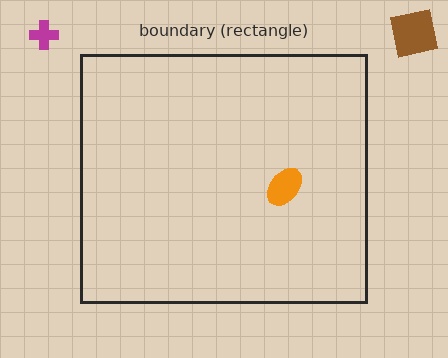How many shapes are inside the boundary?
1 inside, 2 outside.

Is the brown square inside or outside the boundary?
Outside.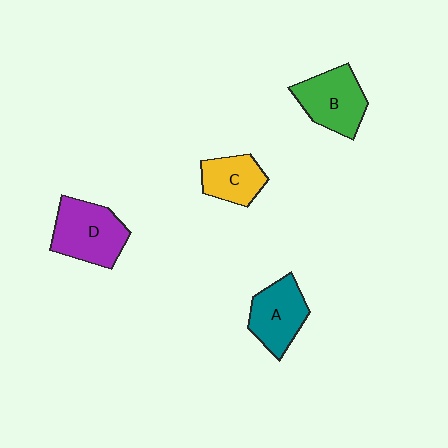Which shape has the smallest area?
Shape C (yellow).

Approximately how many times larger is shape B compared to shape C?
Approximately 1.4 times.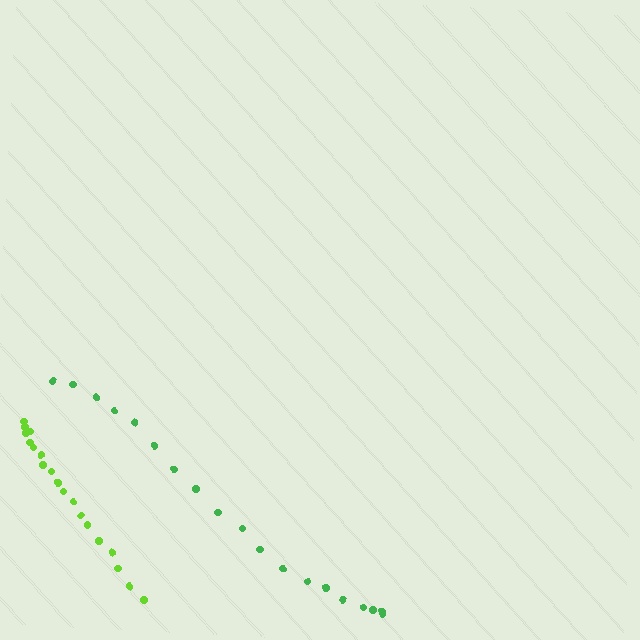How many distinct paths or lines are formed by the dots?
There are 2 distinct paths.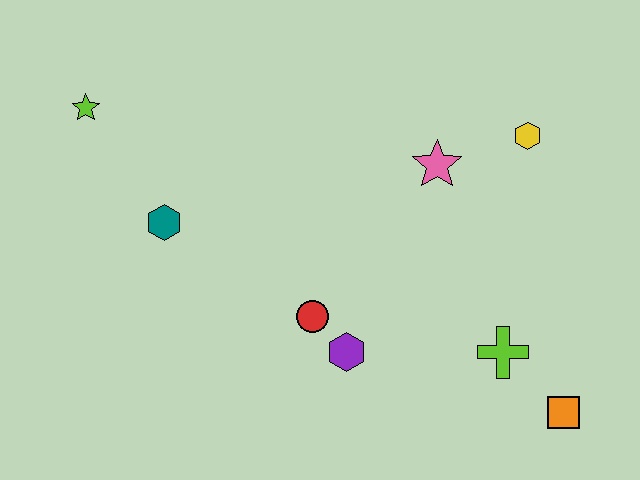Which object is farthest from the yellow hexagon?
The lime star is farthest from the yellow hexagon.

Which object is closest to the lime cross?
The orange square is closest to the lime cross.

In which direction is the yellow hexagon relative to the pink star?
The yellow hexagon is to the right of the pink star.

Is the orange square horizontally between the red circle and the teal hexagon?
No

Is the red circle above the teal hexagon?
No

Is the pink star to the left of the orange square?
Yes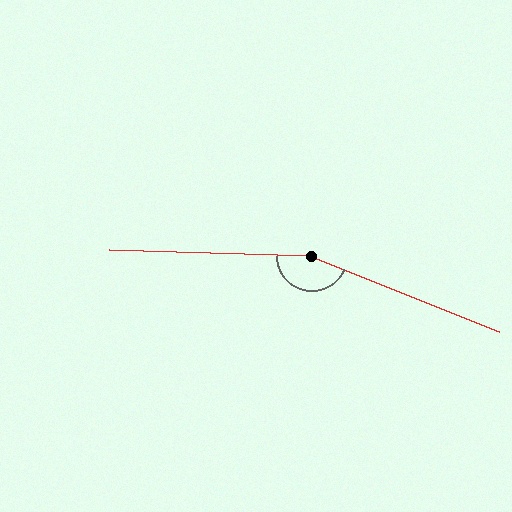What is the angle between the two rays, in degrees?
Approximately 160 degrees.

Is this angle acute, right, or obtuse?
It is obtuse.